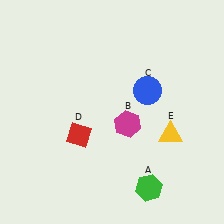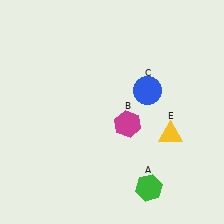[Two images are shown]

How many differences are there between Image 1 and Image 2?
There is 1 difference between the two images.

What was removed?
The red diamond (D) was removed in Image 2.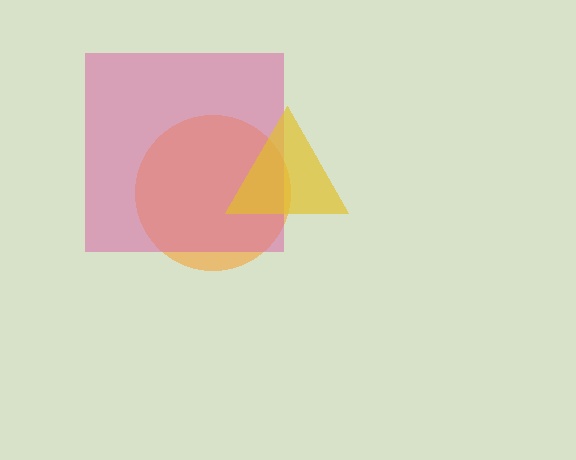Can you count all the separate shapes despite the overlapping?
Yes, there are 3 separate shapes.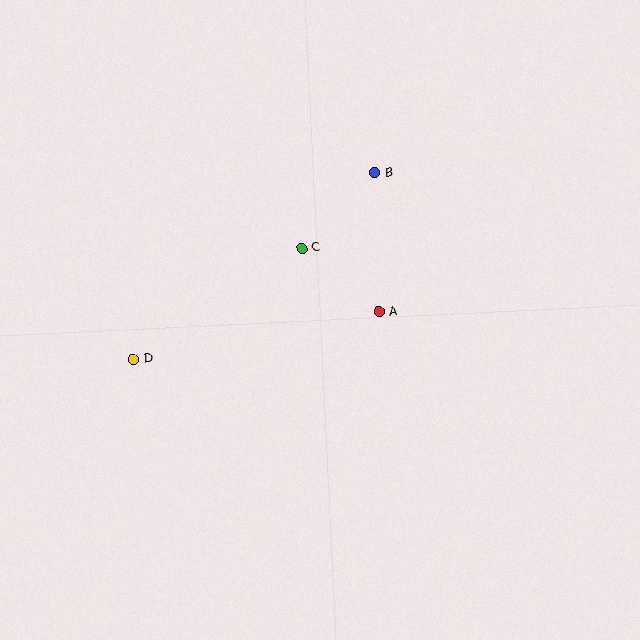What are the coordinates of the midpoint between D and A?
The midpoint between D and A is at (256, 336).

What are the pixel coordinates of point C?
Point C is at (302, 248).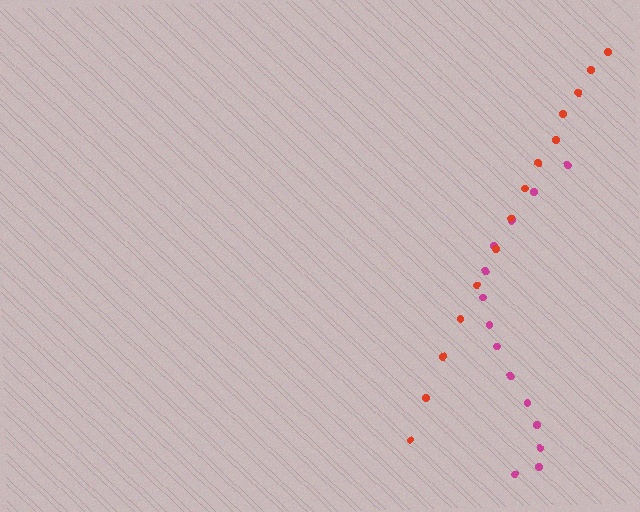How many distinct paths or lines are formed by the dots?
There are 2 distinct paths.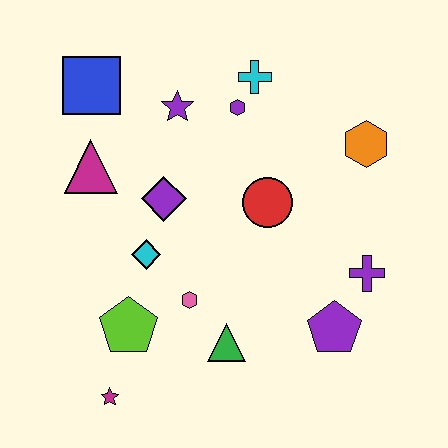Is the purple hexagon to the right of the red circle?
No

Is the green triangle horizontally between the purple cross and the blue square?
Yes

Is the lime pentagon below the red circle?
Yes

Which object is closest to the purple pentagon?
The purple cross is closest to the purple pentagon.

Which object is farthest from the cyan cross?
The magenta star is farthest from the cyan cross.